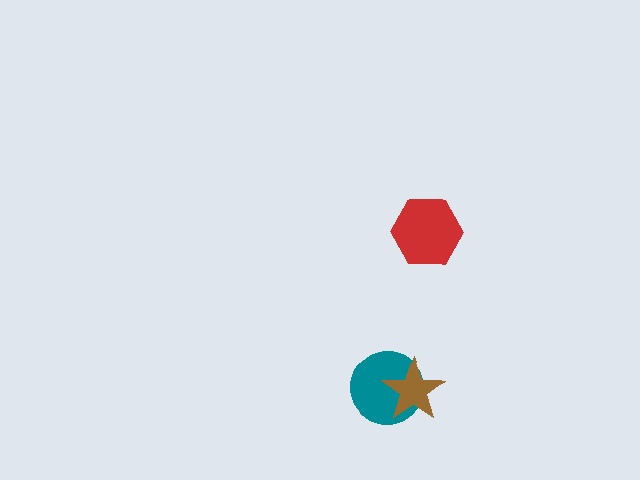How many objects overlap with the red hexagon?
0 objects overlap with the red hexagon.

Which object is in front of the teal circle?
The brown star is in front of the teal circle.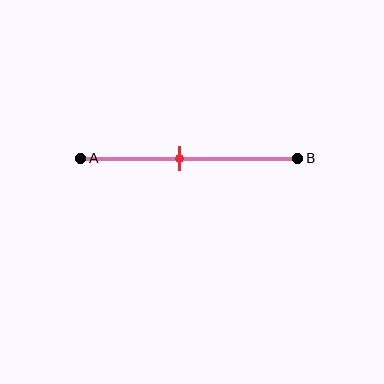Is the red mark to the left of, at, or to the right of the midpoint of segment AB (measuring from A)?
The red mark is to the left of the midpoint of segment AB.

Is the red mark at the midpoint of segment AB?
No, the mark is at about 45% from A, not at the 50% midpoint.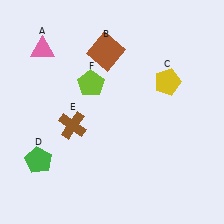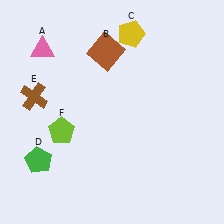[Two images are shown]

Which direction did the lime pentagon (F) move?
The lime pentagon (F) moved down.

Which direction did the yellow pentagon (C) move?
The yellow pentagon (C) moved up.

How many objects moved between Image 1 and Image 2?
3 objects moved between the two images.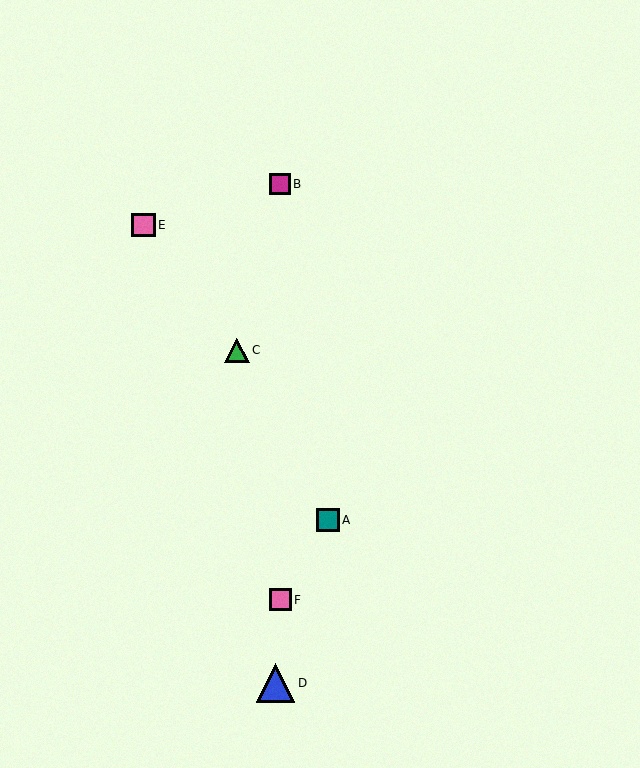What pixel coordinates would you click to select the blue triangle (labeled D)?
Click at (275, 683) to select the blue triangle D.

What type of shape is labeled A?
Shape A is a teal square.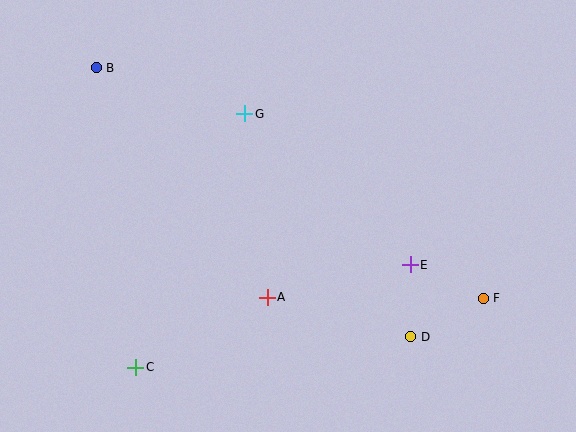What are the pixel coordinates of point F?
Point F is at (483, 298).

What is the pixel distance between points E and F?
The distance between E and F is 80 pixels.